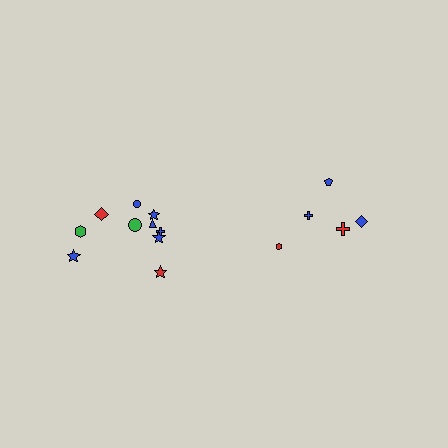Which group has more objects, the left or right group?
The left group.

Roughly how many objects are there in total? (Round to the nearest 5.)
Roughly 15 objects in total.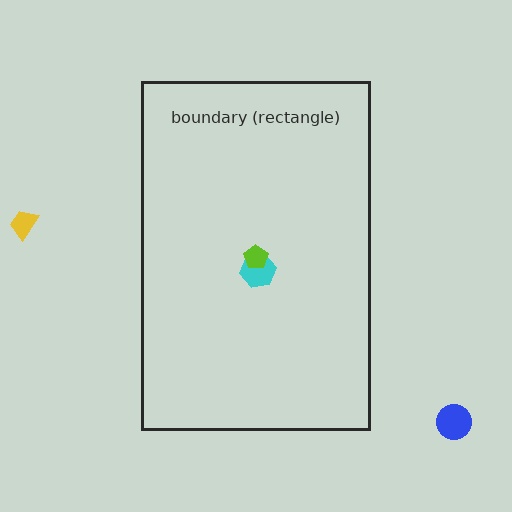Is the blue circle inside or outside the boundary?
Outside.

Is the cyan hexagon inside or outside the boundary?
Inside.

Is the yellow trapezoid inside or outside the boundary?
Outside.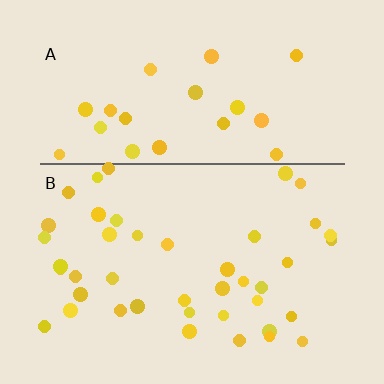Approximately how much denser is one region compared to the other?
Approximately 1.8× — region B over region A.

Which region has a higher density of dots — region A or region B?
B (the bottom).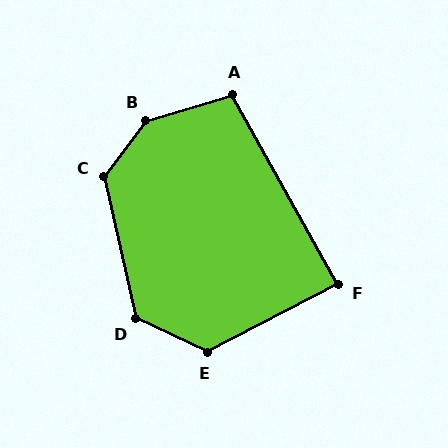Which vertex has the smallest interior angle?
F, at approximately 88 degrees.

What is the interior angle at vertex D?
Approximately 128 degrees (obtuse).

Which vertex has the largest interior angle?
B, at approximately 144 degrees.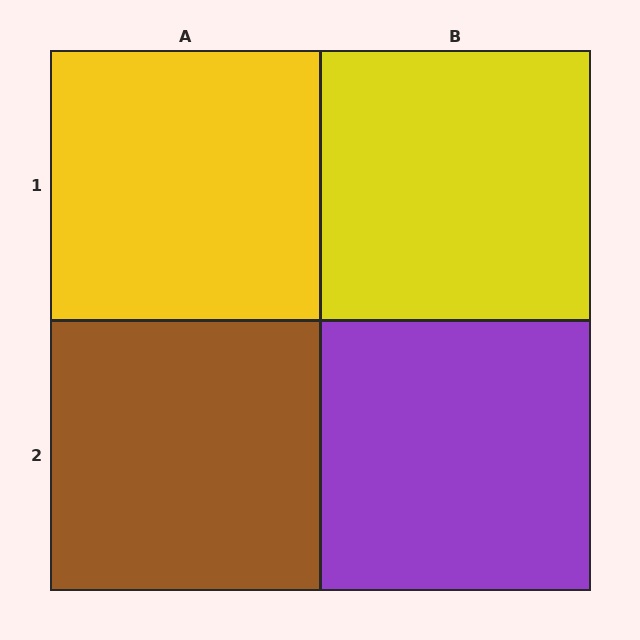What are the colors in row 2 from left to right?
Brown, purple.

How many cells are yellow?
2 cells are yellow.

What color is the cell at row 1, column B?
Yellow.